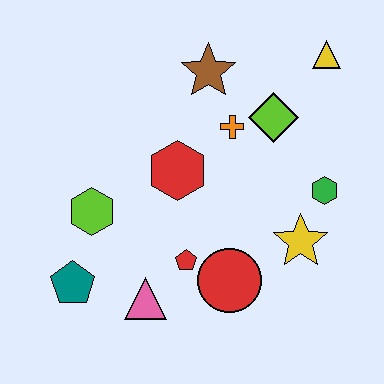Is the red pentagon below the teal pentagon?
No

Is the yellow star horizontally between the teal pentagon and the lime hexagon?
No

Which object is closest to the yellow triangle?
The lime diamond is closest to the yellow triangle.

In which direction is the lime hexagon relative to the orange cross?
The lime hexagon is to the left of the orange cross.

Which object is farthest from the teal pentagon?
The yellow triangle is farthest from the teal pentagon.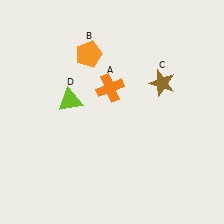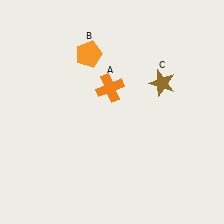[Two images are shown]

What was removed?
The lime triangle (D) was removed in Image 2.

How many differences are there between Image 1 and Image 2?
There is 1 difference between the two images.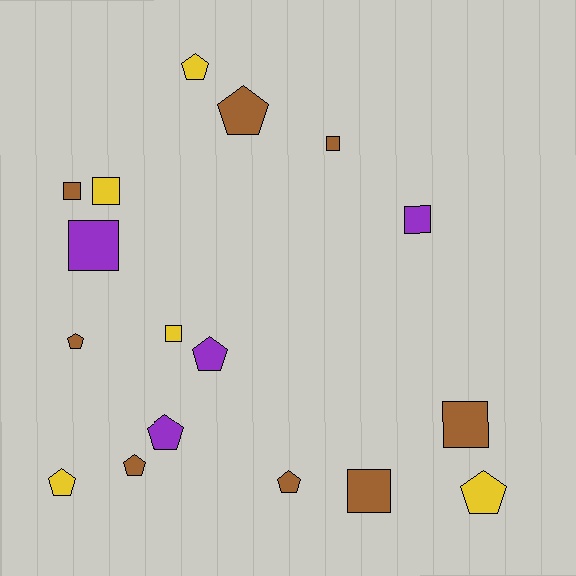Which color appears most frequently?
Brown, with 8 objects.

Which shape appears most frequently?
Pentagon, with 9 objects.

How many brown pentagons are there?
There are 4 brown pentagons.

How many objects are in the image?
There are 17 objects.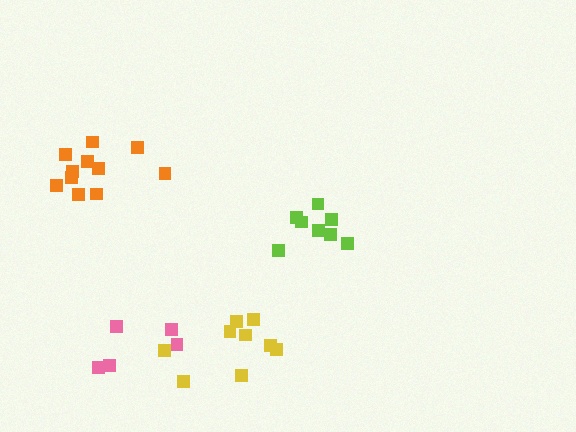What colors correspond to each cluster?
The clusters are colored: yellow, lime, pink, orange.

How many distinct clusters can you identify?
There are 4 distinct clusters.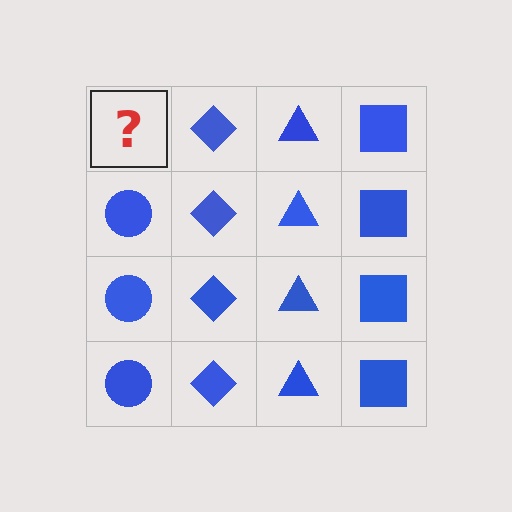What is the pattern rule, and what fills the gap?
The rule is that each column has a consistent shape. The gap should be filled with a blue circle.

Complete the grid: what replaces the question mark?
The question mark should be replaced with a blue circle.